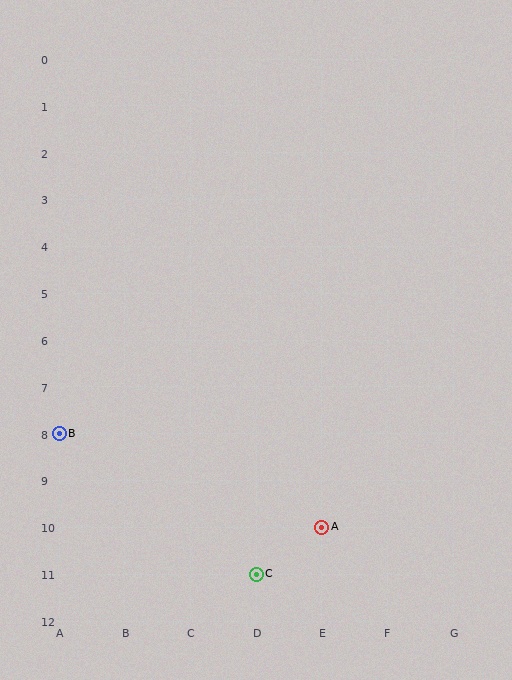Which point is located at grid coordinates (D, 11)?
Point C is at (D, 11).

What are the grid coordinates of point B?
Point B is at grid coordinates (A, 8).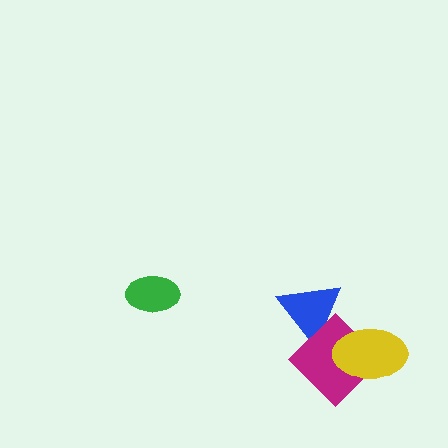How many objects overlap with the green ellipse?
0 objects overlap with the green ellipse.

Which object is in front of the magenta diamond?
The yellow ellipse is in front of the magenta diamond.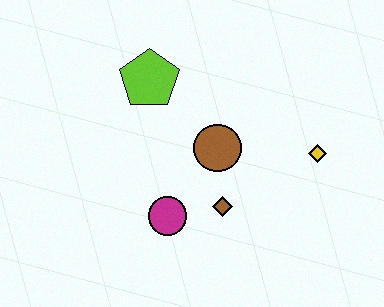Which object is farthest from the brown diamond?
The lime pentagon is farthest from the brown diamond.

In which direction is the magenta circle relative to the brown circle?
The magenta circle is below the brown circle.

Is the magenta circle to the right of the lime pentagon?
Yes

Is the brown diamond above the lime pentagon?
No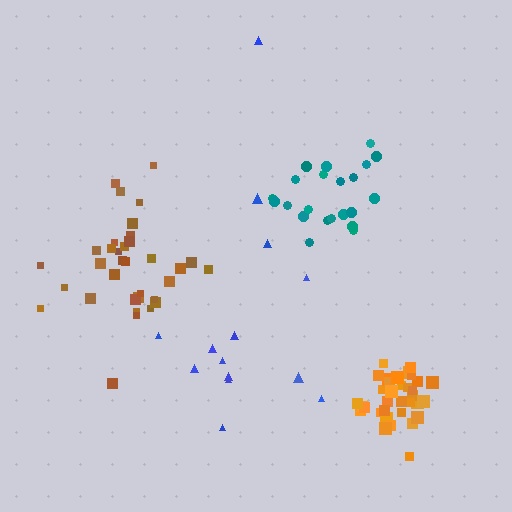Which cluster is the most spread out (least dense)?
Blue.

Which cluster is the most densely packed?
Orange.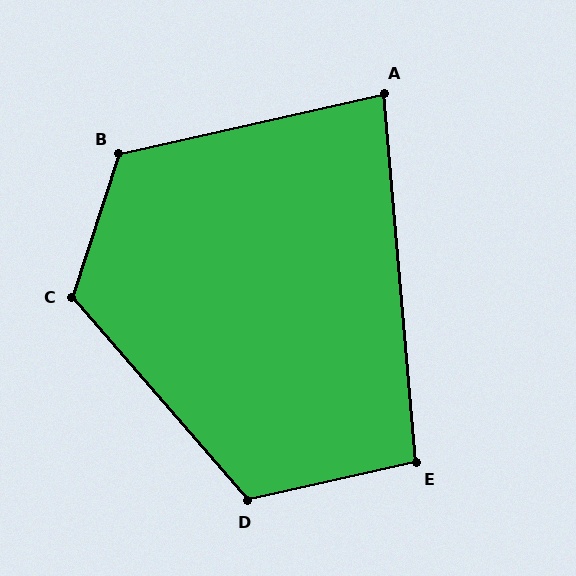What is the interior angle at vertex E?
Approximately 98 degrees (obtuse).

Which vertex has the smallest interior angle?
A, at approximately 82 degrees.